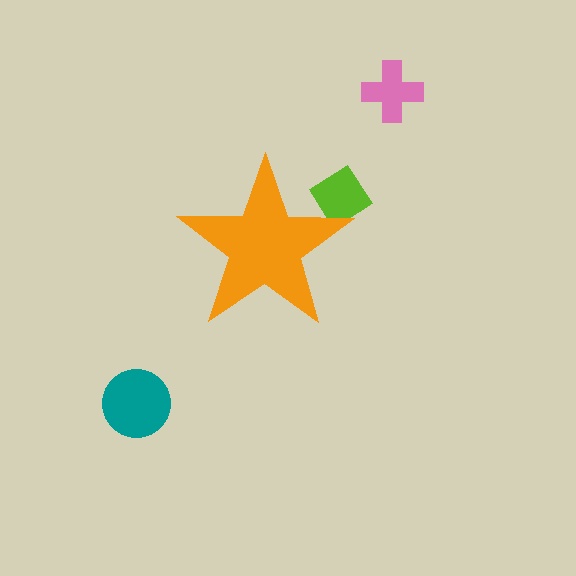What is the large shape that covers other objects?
An orange star.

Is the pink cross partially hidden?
No, the pink cross is fully visible.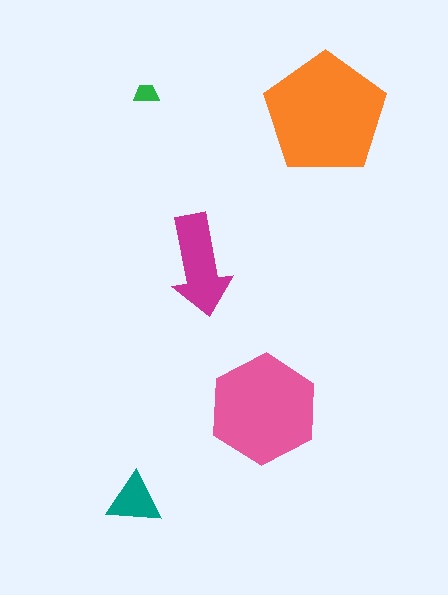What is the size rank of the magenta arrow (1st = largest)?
3rd.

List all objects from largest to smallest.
The orange pentagon, the pink hexagon, the magenta arrow, the teal triangle, the green trapezoid.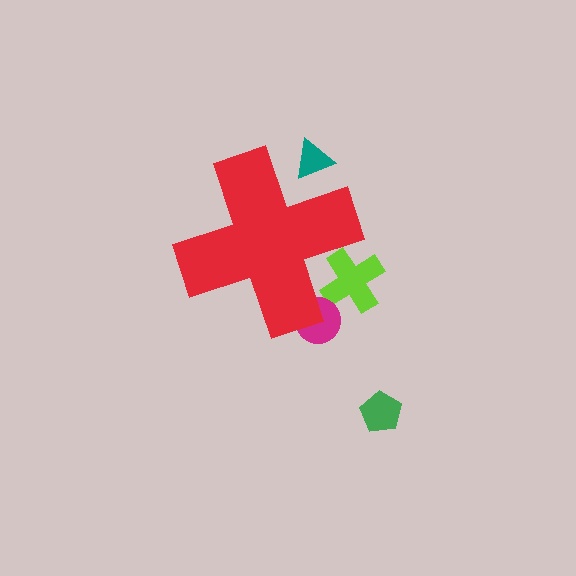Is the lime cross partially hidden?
Yes, the lime cross is partially hidden behind the red cross.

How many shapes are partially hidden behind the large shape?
3 shapes are partially hidden.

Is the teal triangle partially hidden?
Yes, the teal triangle is partially hidden behind the red cross.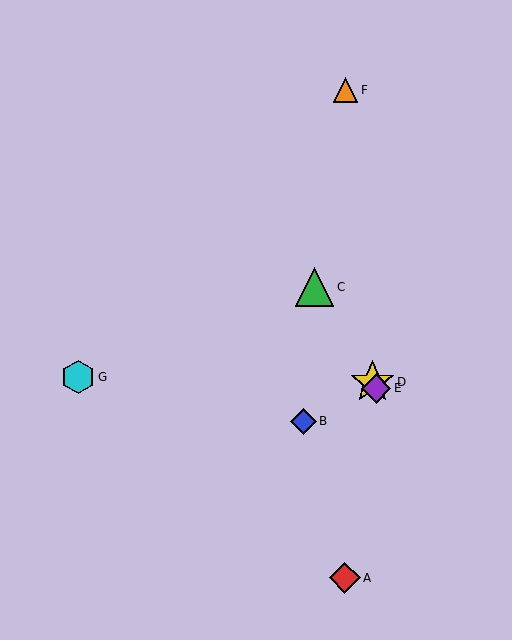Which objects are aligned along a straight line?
Objects C, D, E are aligned along a straight line.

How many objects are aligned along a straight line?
3 objects (C, D, E) are aligned along a straight line.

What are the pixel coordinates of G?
Object G is at (78, 377).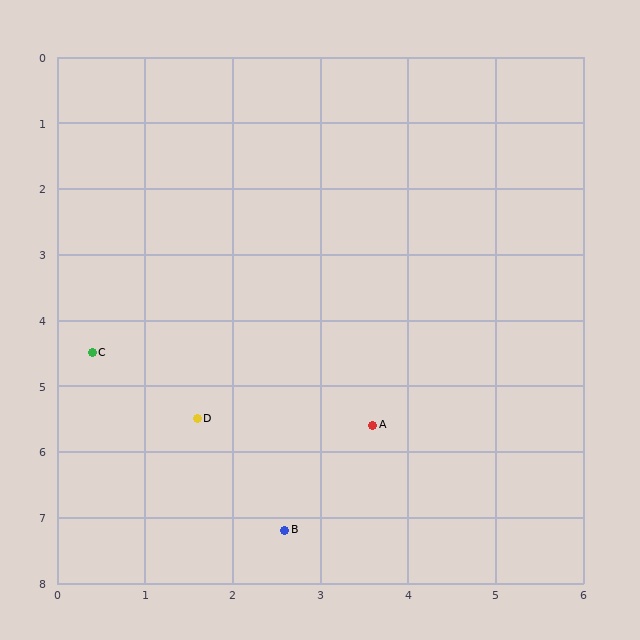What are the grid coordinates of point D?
Point D is at approximately (1.6, 5.5).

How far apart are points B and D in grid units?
Points B and D are about 2.0 grid units apart.